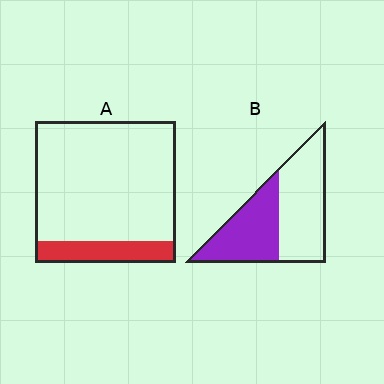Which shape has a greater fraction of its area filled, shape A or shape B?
Shape B.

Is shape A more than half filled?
No.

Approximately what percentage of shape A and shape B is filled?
A is approximately 15% and B is approximately 45%.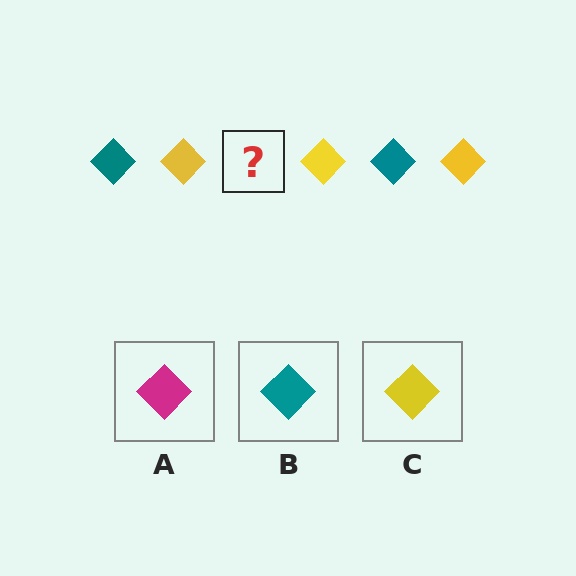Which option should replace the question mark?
Option B.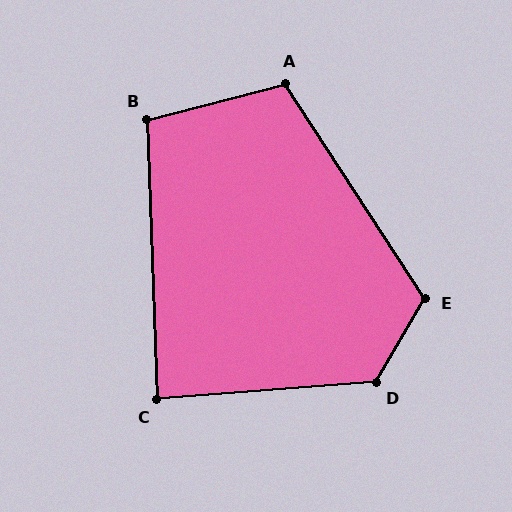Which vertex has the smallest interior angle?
C, at approximately 88 degrees.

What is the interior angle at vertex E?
Approximately 117 degrees (obtuse).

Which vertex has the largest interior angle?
D, at approximately 125 degrees.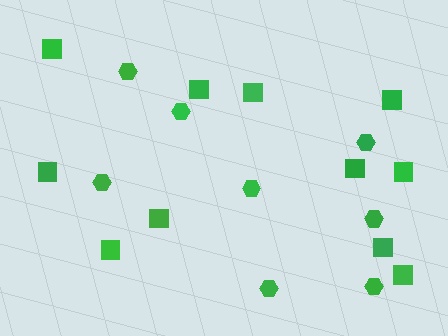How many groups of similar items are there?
There are 2 groups: one group of squares (11) and one group of hexagons (8).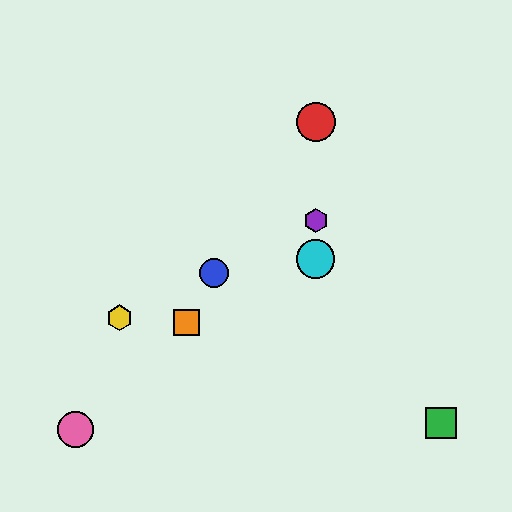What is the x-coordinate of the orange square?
The orange square is at x≈187.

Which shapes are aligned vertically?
The red circle, the purple hexagon, the cyan circle are aligned vertically.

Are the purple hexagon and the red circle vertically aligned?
Yes, both are at x≈316.